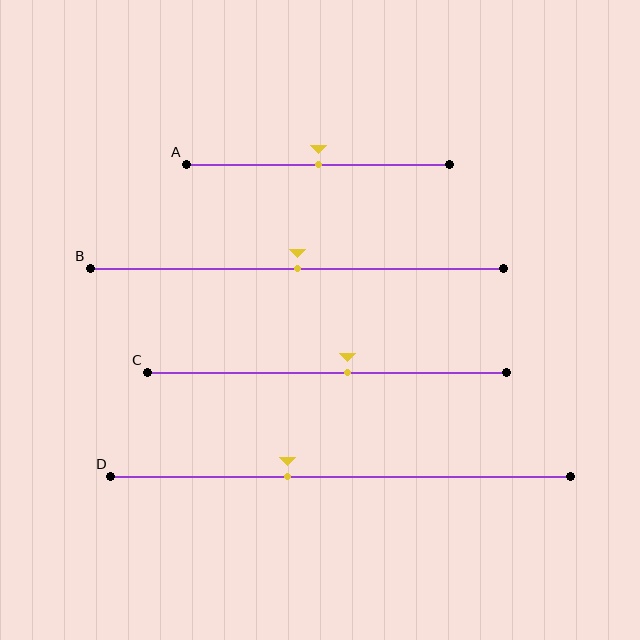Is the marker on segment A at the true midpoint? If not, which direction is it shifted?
Yes, the marker on segment A is at the true midpoint.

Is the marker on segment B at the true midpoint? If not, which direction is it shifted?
Yes, the marker on segment B is at the true midpoint.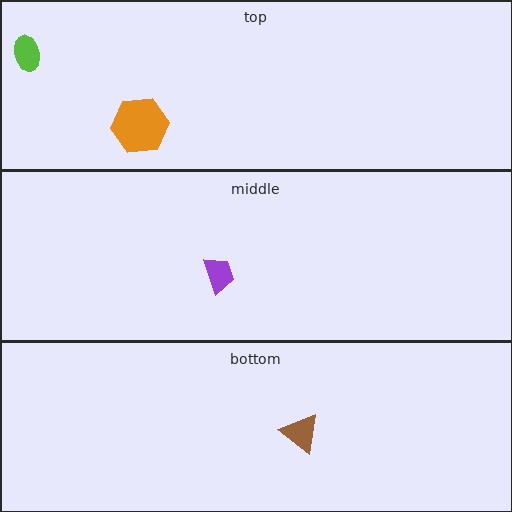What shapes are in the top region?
The orange hexagon, the lime ellipse.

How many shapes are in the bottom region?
1.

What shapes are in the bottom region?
The brown triangle.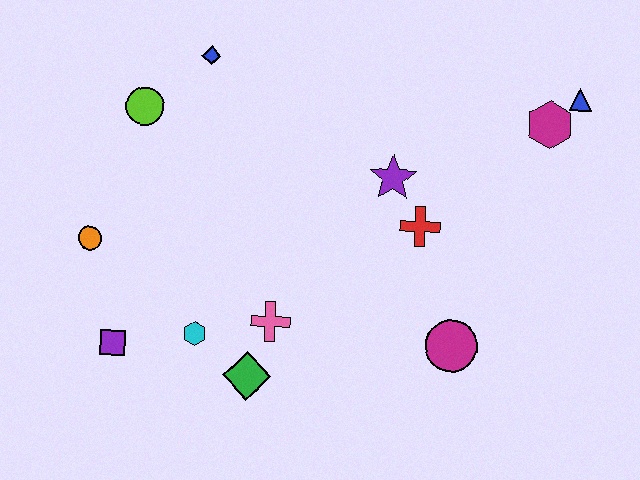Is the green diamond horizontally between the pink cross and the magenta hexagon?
No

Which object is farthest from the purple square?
The blue triangle is farthest from the purple square.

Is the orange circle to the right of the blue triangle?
No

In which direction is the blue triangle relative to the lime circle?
The blue triangle is to the right of the lime circle.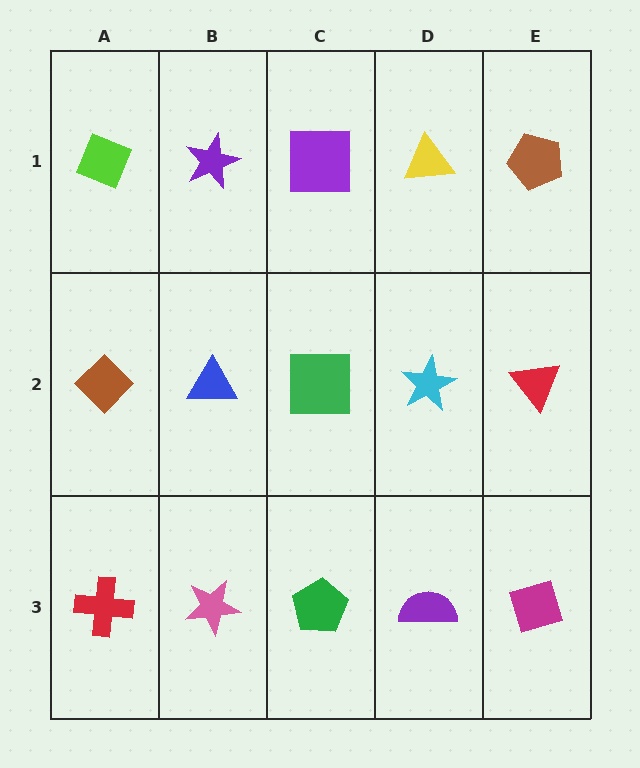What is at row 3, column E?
A magenta diamond.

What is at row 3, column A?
A red cross.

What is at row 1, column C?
A purple square.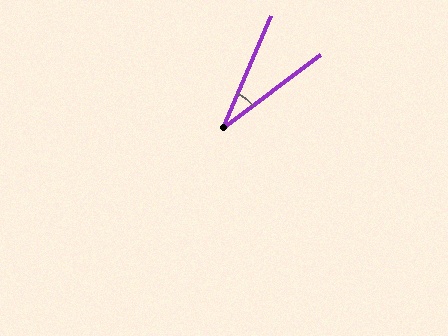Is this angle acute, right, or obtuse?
It is acute.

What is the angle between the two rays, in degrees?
Approximately 30 degrees.